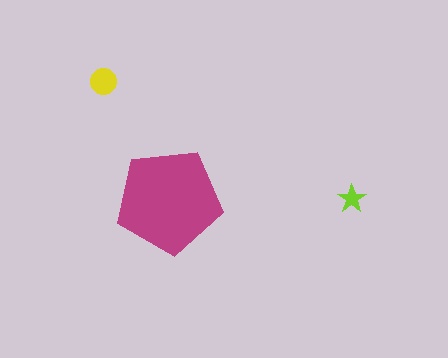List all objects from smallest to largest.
The lime star, the yellow circle, the magenta pentagon.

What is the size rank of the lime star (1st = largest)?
3rd.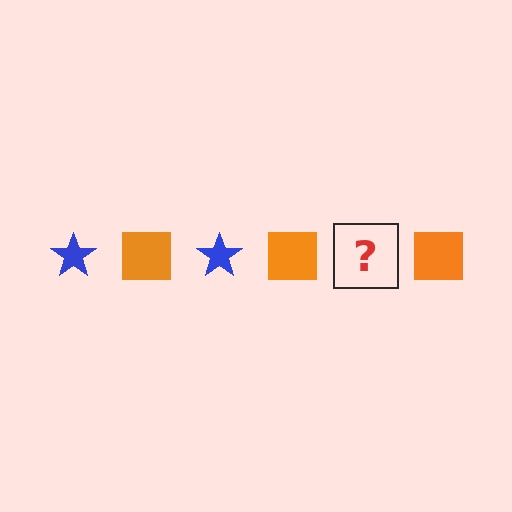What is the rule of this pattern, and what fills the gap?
The rule is that the pattern alternates between blue star and orange square. The gap should be filled with a blue star.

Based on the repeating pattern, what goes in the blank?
The blank should be a blue star.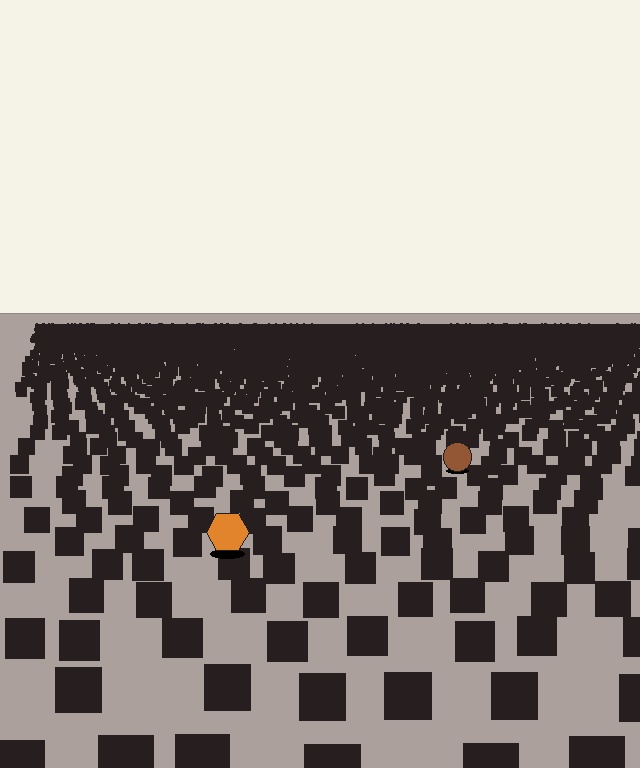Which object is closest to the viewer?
The orange hexagon is closest. The texture marks near it are larger and more spread out.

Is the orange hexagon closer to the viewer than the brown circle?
Yes. The orange hexagon is closer — you can tell from the texture gradient: the ground texture is coarser near it.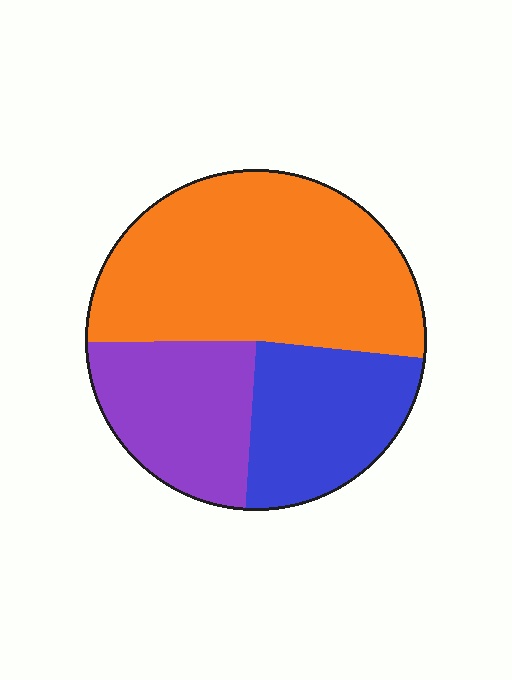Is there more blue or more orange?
Orange.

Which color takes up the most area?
Orange, at roughly 50%.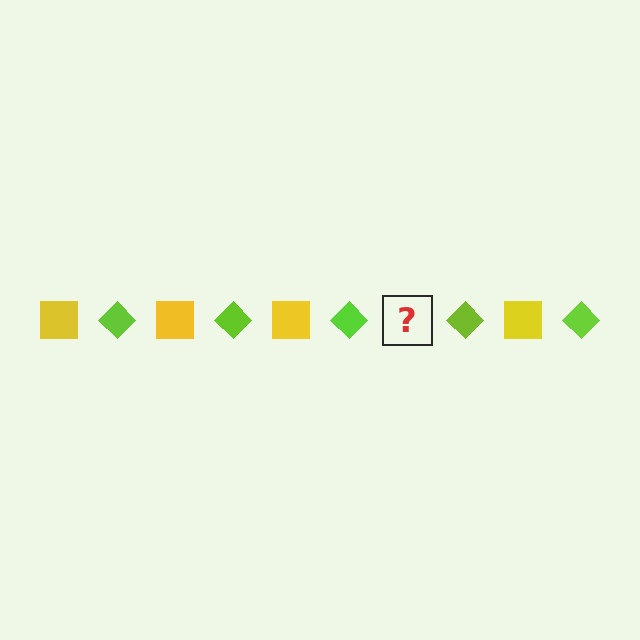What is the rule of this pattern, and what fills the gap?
The rule is that the pattern alternates between yellow square and lime diamond. The gap should be filled with a yellow square.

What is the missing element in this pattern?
The missing element is a yellow square.